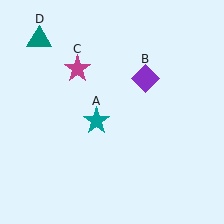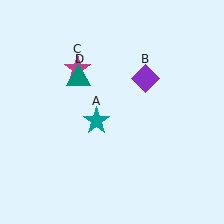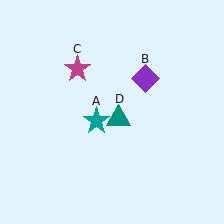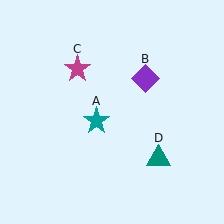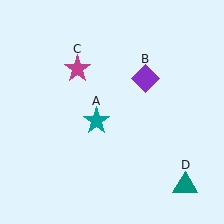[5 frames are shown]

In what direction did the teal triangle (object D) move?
The teal triangle (object D) moved down and to the right.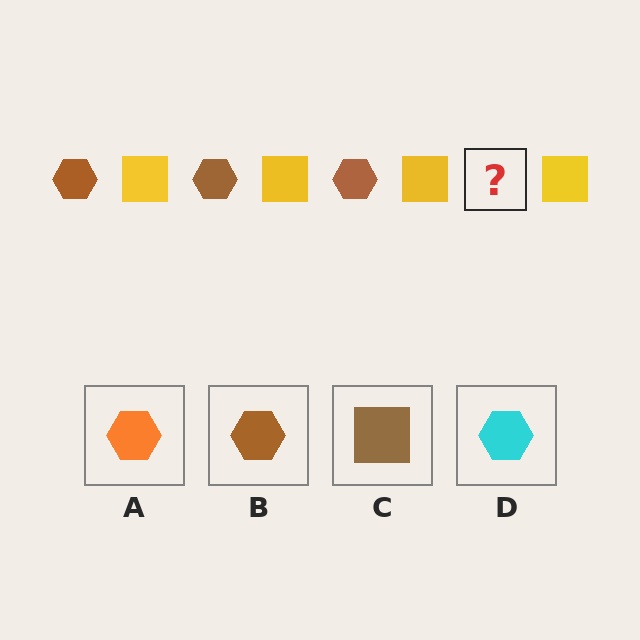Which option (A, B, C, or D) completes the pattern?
B.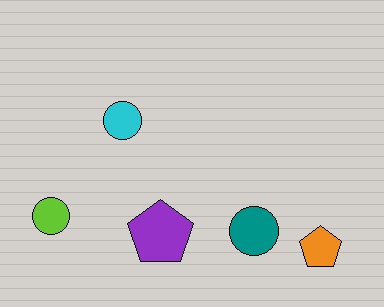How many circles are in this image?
There are 3 circles.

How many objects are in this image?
There are 5 objects.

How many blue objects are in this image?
There are no blue objects.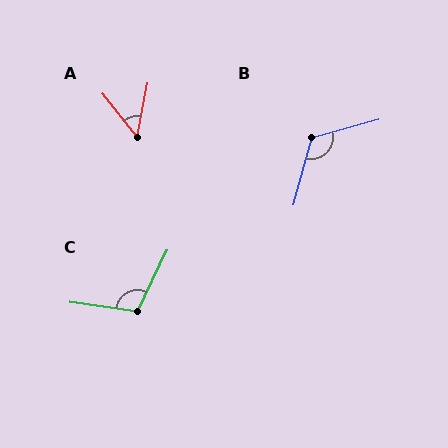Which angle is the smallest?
A, at approximately 50 degrees.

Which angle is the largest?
B, at approximately 120 degrees.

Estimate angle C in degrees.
Approximately 107 degrees.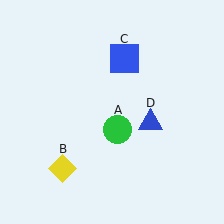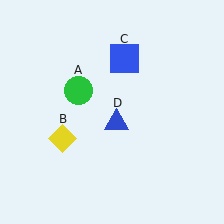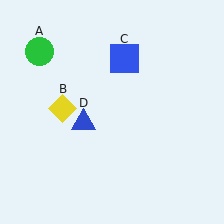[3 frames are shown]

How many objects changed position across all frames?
3 objects changed position: green circle (object A), yellow diamond (object B), blue triangle (object D).